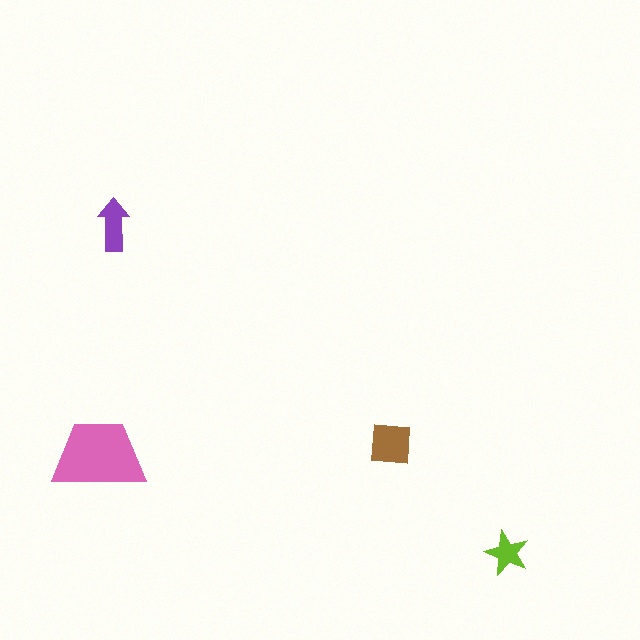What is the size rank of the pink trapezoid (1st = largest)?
1st.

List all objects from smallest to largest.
The lime star, the purple arrow, the brown square, the pink trapezoid.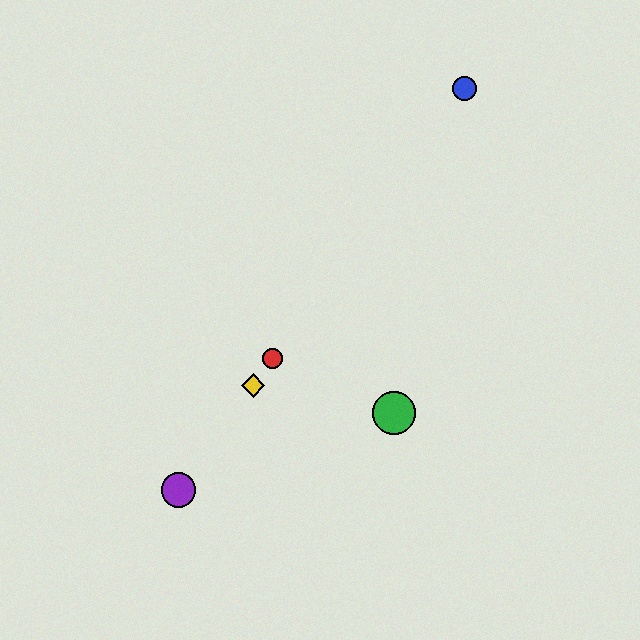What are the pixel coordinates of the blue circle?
The blue circle is at (465, 88).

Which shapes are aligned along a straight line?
The red circle, the blue circle, the yellow diamond, the purple circle are aligned along a straight line.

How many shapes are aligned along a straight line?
4 shapes (the red circle, the blue circle, the yellow diamond, the purple circle) are aligned along a straight line.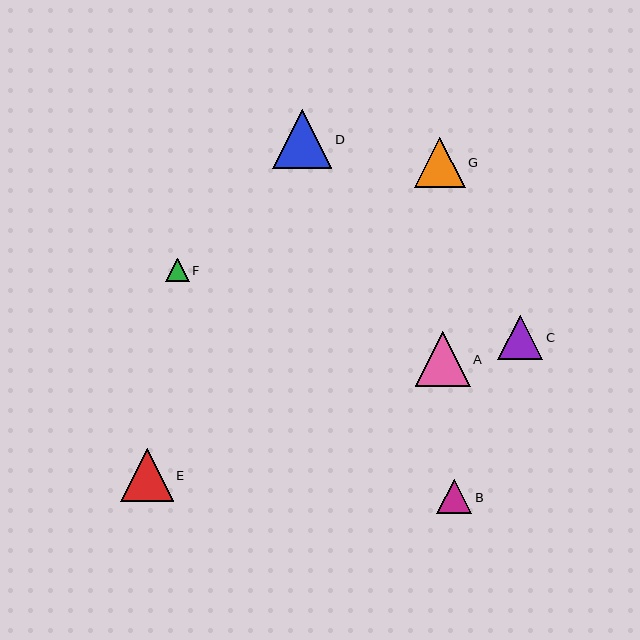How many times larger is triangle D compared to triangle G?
Triangle D is approximately 1.2 times the size of triangle G.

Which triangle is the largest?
Triangle D is the largest with a size of approximately 60 pixels.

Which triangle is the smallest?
Triangle F is the smallest with a size of approximately 23 pixels.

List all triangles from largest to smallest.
From largest to smallest: D, A, E, G, C, B, F.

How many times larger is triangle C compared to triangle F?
Triangle C is approximately 1.9 times the size of triangle F.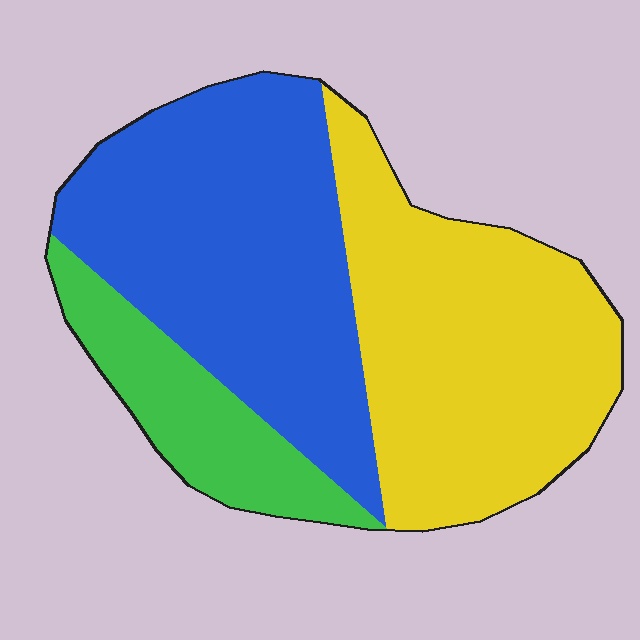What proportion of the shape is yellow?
Yellow covers roughly 40% of the shape.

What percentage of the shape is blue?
Blue covers 43% of the shape.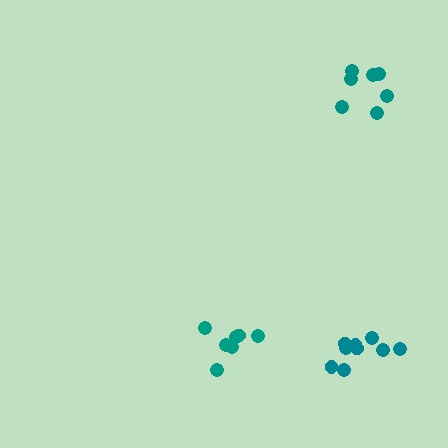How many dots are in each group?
Group 1: 7 dots, Group 2: 7 dots, Group 3: 9 dots (23 total).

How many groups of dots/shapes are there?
There are 3 groups.